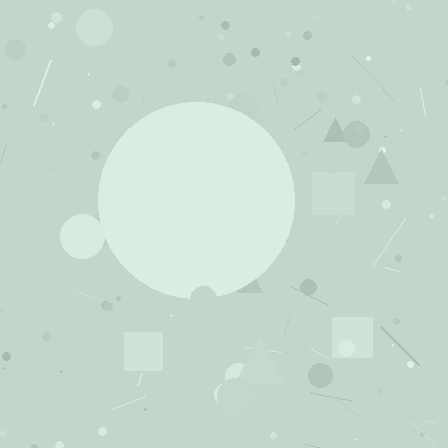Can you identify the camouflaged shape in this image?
The camouflaged shape is a circle.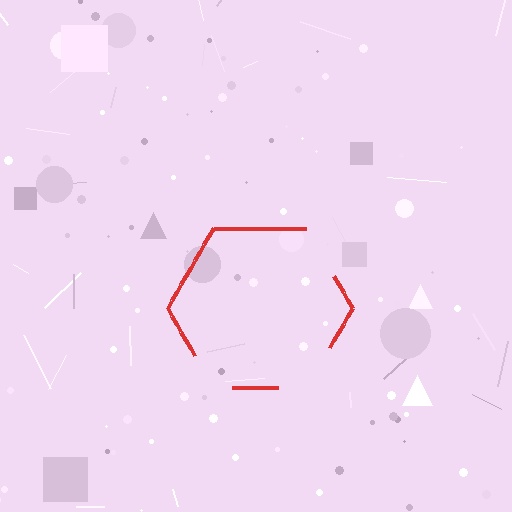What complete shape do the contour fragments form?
The contour fragments form a hexagon.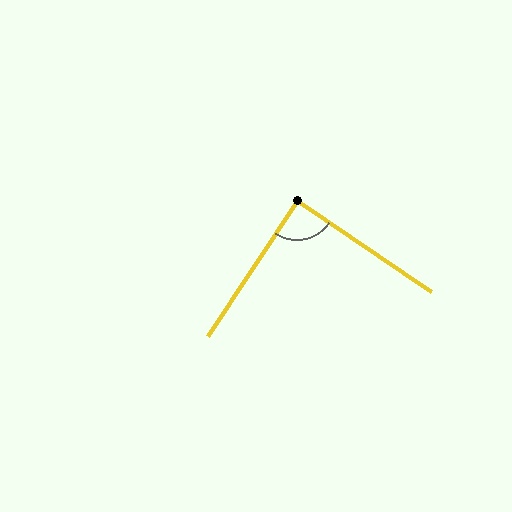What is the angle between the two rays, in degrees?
Approximately 90 degrees.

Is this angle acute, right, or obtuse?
It is approximately a right angle.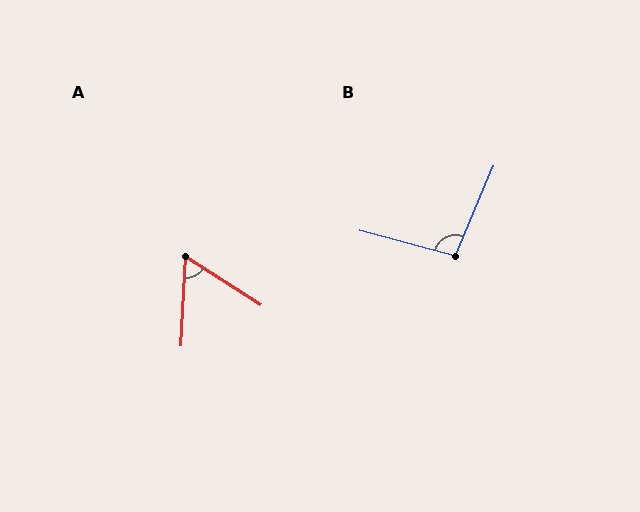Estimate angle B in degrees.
Approximately 98 degrees.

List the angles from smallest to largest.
A (60°), B (98°).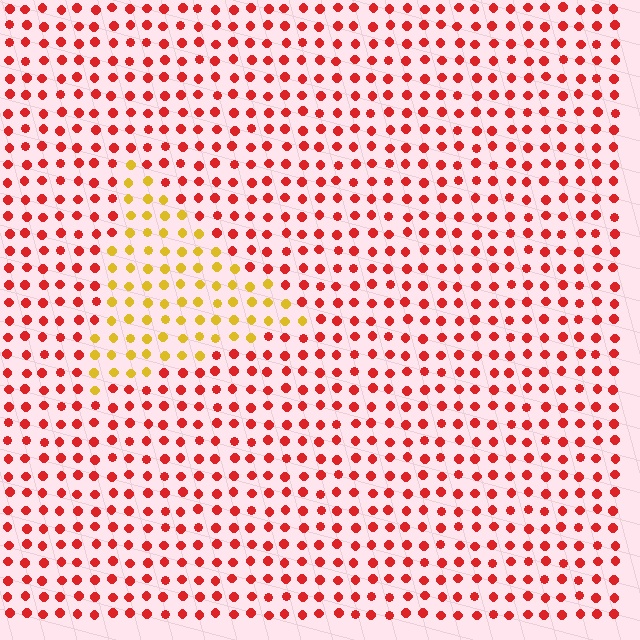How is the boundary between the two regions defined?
The boundary is defined purely by a slight shift in hue (about 51 degrees). Spacing, size, and orientation are identical on both sides.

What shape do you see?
I see a triangle.